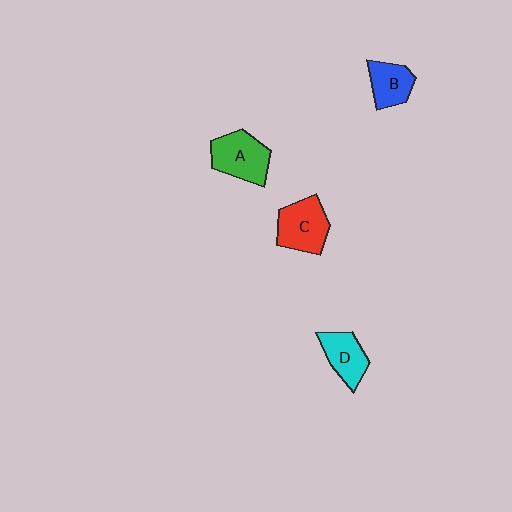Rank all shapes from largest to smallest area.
From largest to smallest: A (green), C (red), D (cyan), B (blue).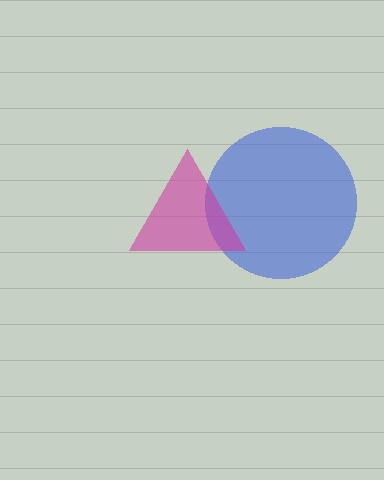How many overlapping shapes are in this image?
There are 2 overlapping shapes in the image.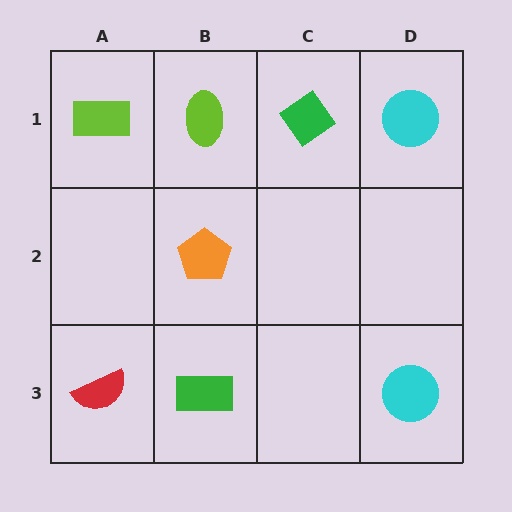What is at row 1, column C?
A green diamond.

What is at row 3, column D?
A cyan circle.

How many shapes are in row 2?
1 shape.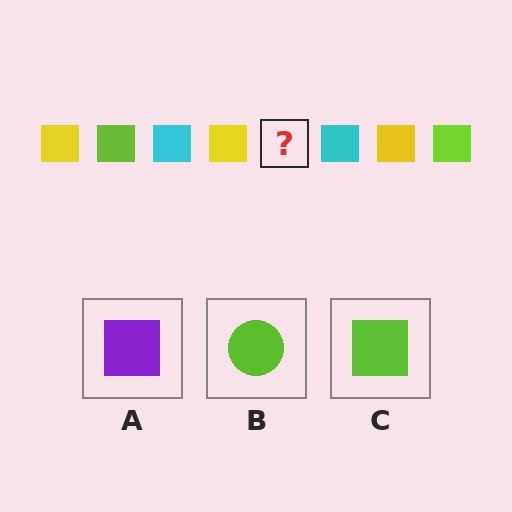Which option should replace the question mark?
Option C.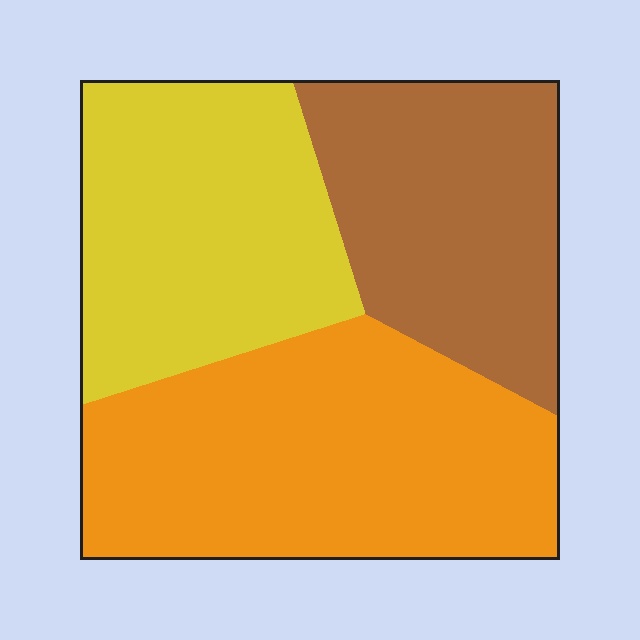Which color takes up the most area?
Orange, at roughly 40%.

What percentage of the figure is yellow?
Yellow takes up about one third (1/3) of the figure.